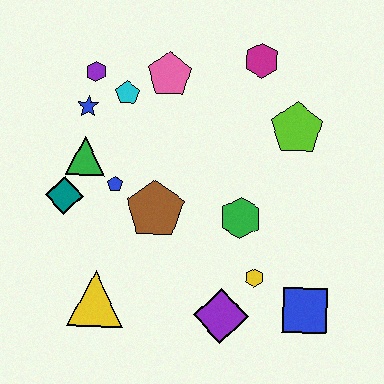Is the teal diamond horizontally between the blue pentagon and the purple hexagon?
No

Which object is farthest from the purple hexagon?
The blue square is farthest from the purple hexagon.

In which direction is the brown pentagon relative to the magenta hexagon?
The brown pentagon is below the magenta hexagon.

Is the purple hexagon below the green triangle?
No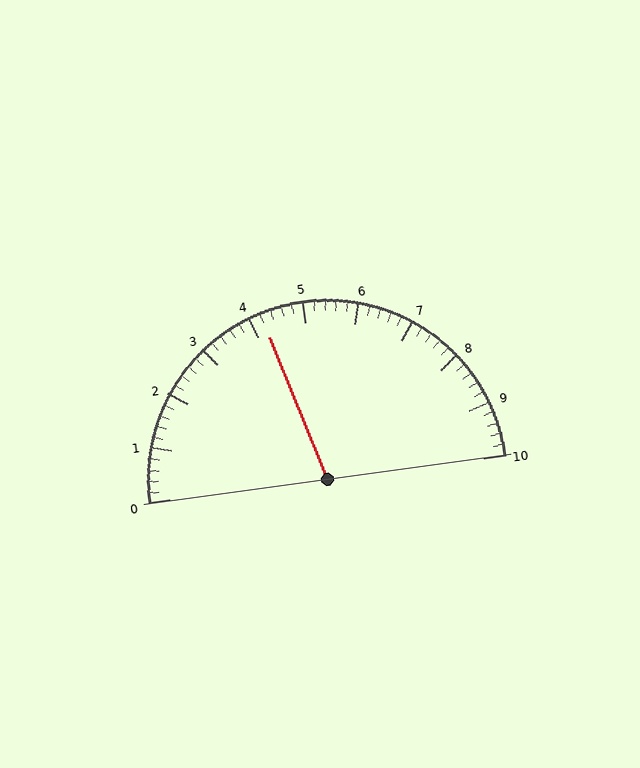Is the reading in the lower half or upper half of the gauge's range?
The reading is in the lower half of the range (0 to 10).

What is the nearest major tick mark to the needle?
The nearest major tick mark is 4.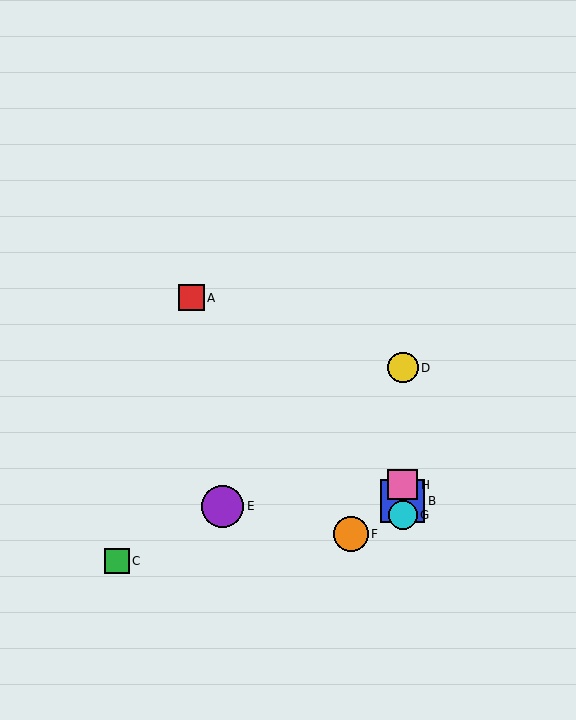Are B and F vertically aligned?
No, B is at x≈403 and F is at x≈351.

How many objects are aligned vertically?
4 objects (B, D, G, H) are aligned vertically.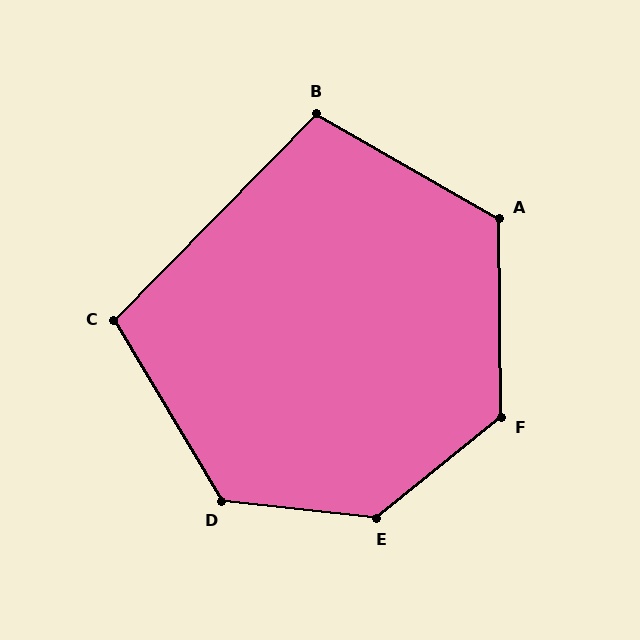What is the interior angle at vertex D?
Approximately 127 degrees (obtuse).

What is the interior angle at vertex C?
Approximately 105 degrees (obtuse).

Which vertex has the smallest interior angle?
B, at approximately 105 degrees.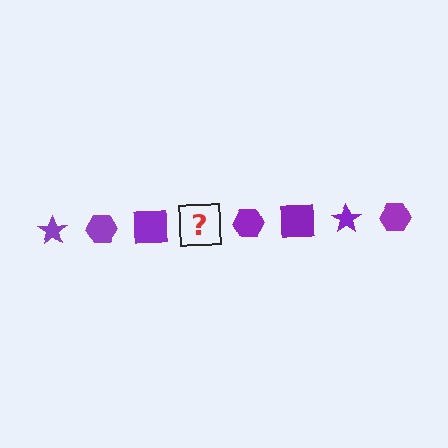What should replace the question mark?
The question mark should be replaced with a purple star.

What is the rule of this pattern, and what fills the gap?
The rule is that the pattern cycles through star, hexagon, square shapes in purple. The gap should be filled with a purple star.